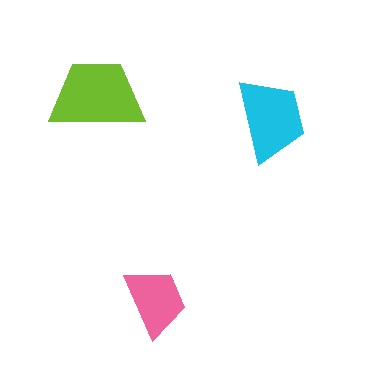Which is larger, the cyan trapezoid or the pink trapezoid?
The cyan one.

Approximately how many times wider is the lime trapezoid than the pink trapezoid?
About 1.5 times wider.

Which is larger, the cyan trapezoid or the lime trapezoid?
The lime one.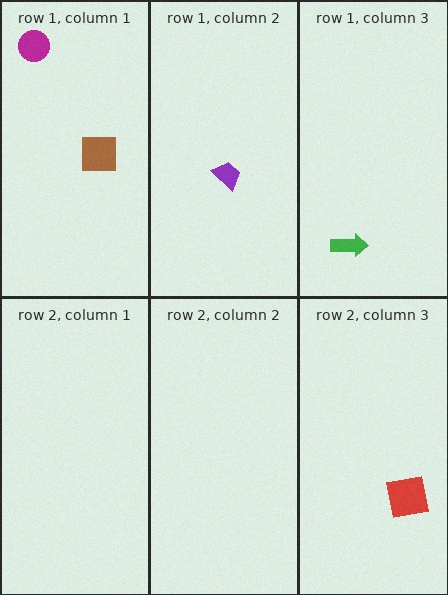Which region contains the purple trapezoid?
The row 1, column 2 region.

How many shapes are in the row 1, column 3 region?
1.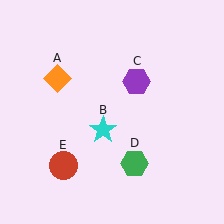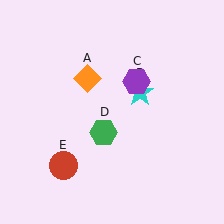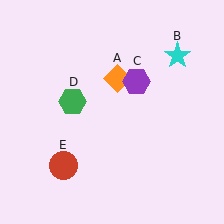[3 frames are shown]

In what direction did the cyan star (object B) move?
The cyan star (object B) moved up and to the right.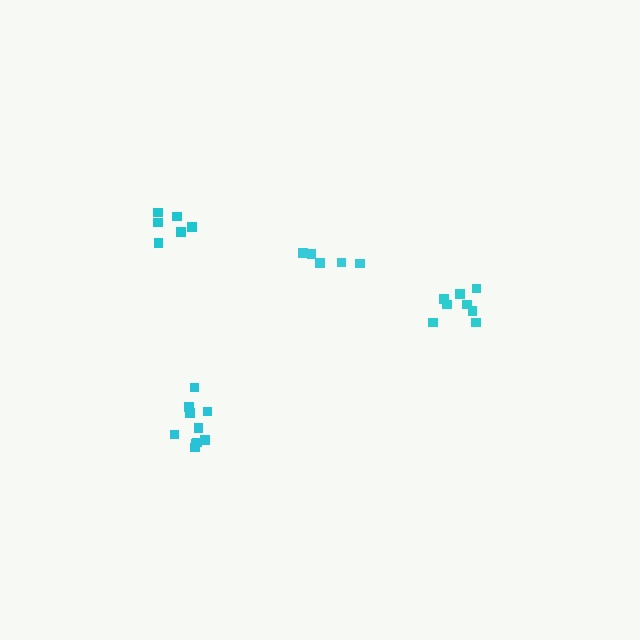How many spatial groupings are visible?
There are 4 spatial groupings.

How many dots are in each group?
Group 1: 10 dots, Group 2: 5 dots, Group 3: 8 dots, Group 4: 6 dots (29 total).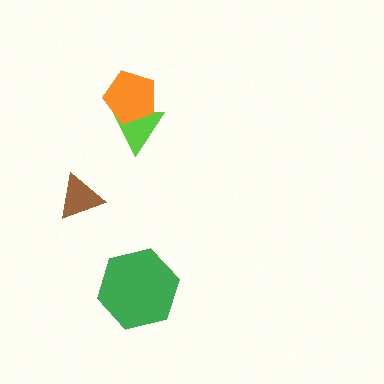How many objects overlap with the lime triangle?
1 object overlaps with the lime triangle.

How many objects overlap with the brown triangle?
0 objects overlap with the brown triangle.